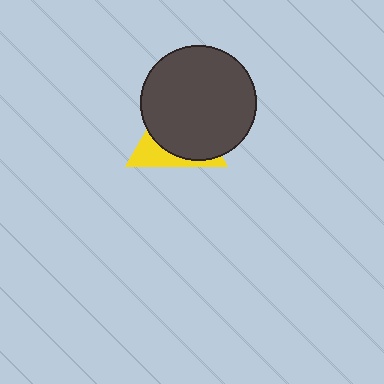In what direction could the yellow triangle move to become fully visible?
The yellow triangle could move toward the lower-left. That would shift it out from behind the dark gray circle entirely.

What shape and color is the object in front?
The object in front is a dark gray circle.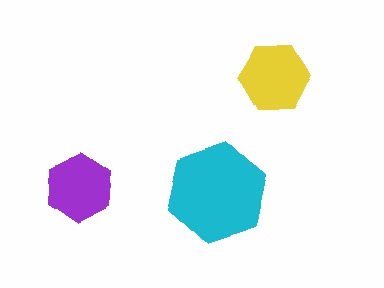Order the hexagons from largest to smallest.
the cyan one, the yellow one, the purple one.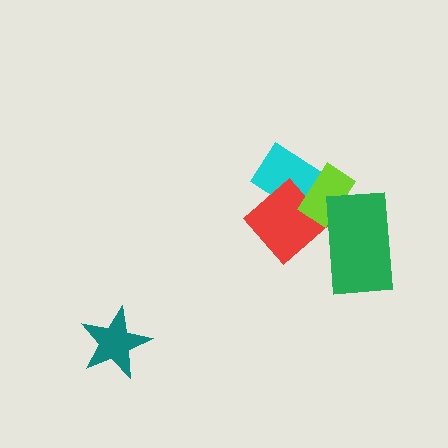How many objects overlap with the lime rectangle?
3 objects overlap with the lime rectangle.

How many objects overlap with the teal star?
0 objects overlap with the teal star.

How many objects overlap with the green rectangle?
2 objects overlap with the green rectangle.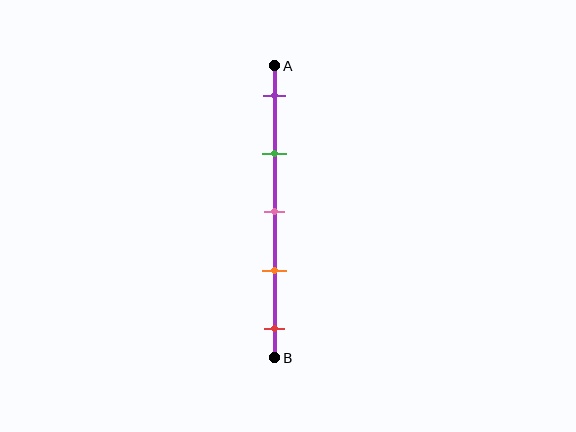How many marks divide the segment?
There are 5 marks dividing the segment.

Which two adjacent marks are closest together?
The pink and orange marks are the closest adjacent pair.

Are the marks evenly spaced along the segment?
Yes, the marks are approximately evenly spaced.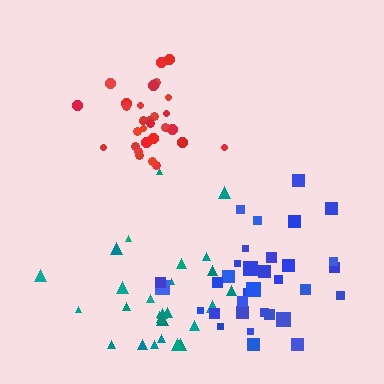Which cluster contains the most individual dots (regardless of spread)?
Blue (34).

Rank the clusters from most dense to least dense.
red, blue, teal.